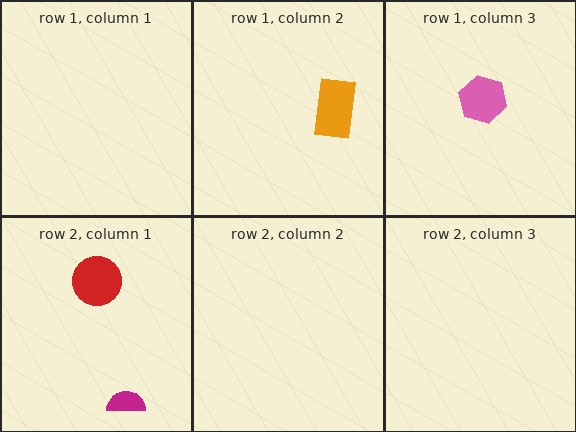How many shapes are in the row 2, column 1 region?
2.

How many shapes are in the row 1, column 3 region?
1.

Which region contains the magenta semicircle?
The row 2, column 1 region.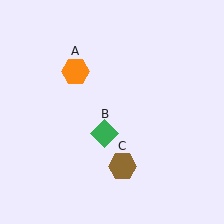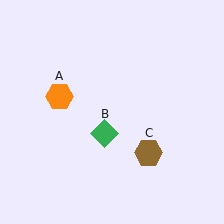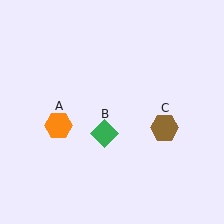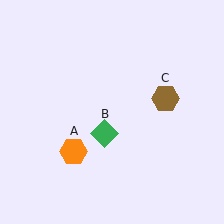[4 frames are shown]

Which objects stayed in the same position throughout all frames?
Green diamond (object B) remained stationary.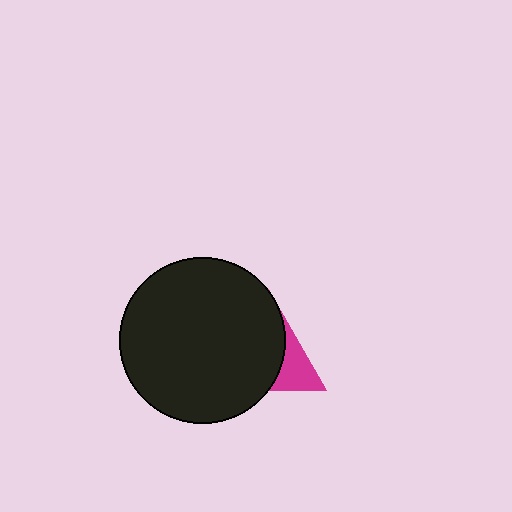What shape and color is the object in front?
The object in front is a black circle.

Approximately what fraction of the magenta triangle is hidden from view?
Roughly 70% of the magenta triangle is hidden behind the black circle.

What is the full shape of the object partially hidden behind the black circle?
The partially hidden object is a magenta triangle.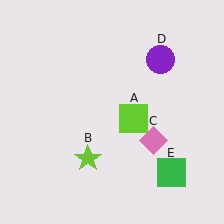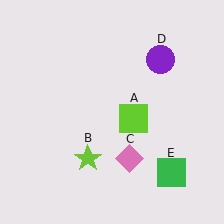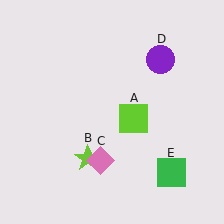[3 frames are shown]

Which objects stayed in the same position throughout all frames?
Lime square (object A) and lime star (object B) and purple circle (object D) and green square (object E) remained stationary.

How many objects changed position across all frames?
1 object changed position: pink diamond (object C).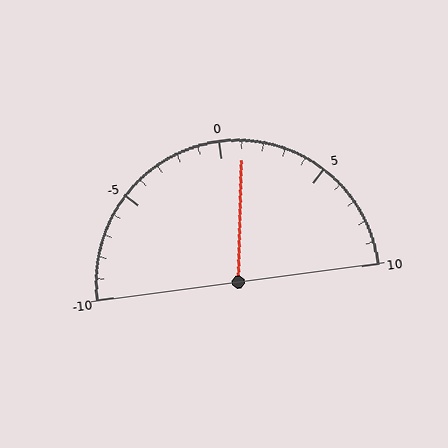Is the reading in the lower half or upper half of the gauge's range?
The reading is in the upper half of the range (-10 to 10).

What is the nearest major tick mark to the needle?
The nearest major tick mark is 0.